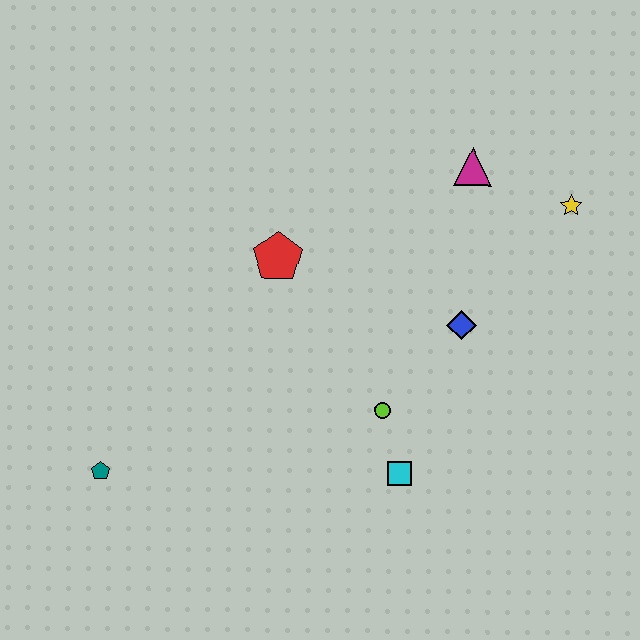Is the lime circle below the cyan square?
No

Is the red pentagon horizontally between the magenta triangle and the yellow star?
No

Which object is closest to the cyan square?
The lime circle is closest to the cyan square.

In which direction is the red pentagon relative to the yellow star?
The red pentagon is to the left of the yellow star.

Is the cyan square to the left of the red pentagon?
No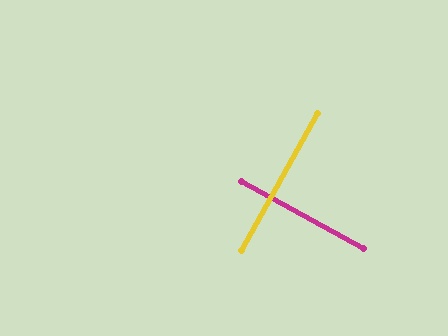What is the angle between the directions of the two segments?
Approximately 90 degrees.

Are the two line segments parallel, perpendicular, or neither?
Perpendicular — they meet at approximately 90°.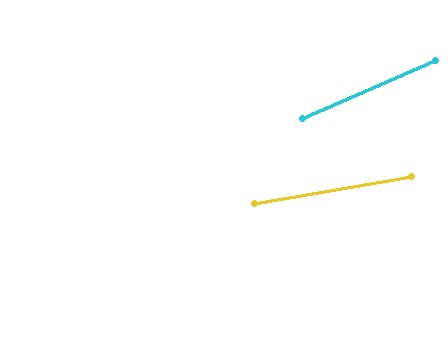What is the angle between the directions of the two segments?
Approximately 14 degrees.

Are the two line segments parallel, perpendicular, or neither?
Neither parallel nor perpendicular — they differ by about 14°.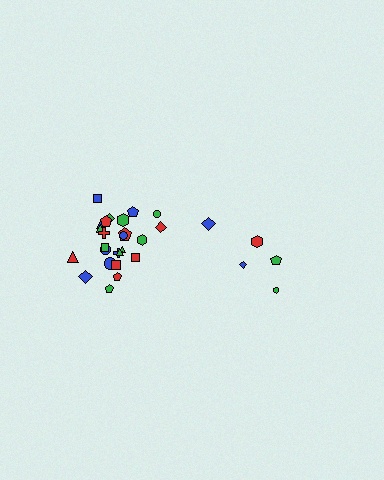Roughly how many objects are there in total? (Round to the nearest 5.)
Roughly 30 objects in total.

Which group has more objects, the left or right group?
The left group.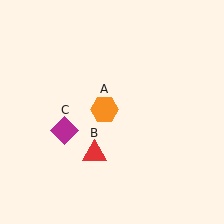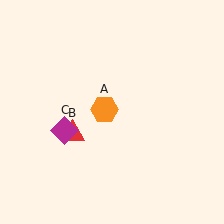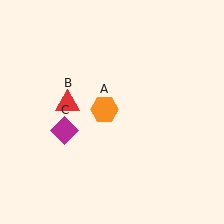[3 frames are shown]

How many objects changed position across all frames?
1 object changed position: red triangle (object B).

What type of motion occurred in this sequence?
The red triangle (object B) rotated clockwise around the center of the scene.